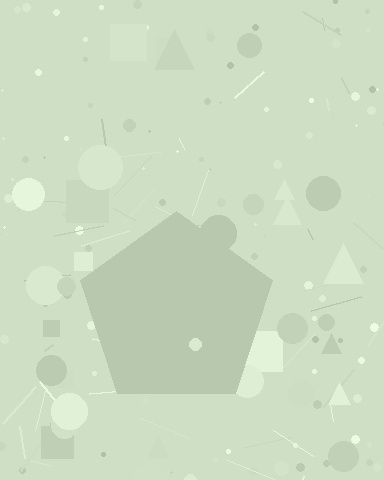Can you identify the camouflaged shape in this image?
The camouflaged shape is a pentagon.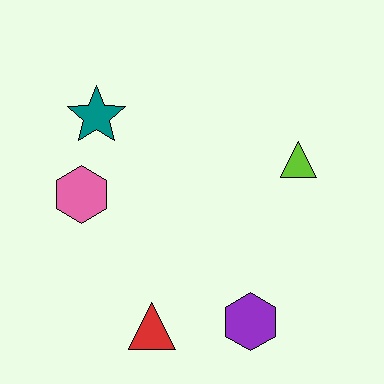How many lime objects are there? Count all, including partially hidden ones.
There is 1 lime object.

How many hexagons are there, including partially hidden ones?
There are 2 hexagons.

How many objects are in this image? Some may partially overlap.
There are 5 objects.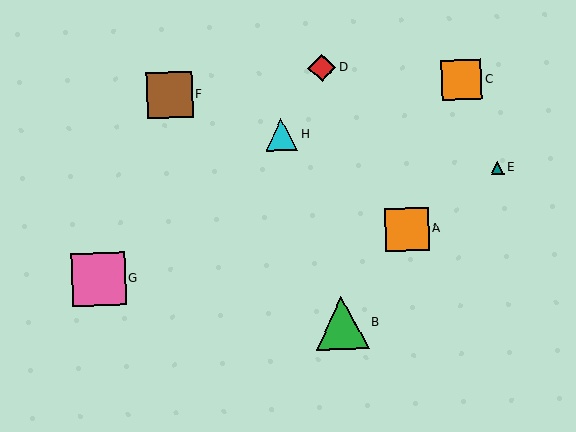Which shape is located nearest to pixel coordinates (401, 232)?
The orange square (labeled A) at (407, 229) is nearest to that location.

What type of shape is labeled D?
Shape D is a red diamond.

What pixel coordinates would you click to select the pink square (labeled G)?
Click at (99, 279) to select the pink square G.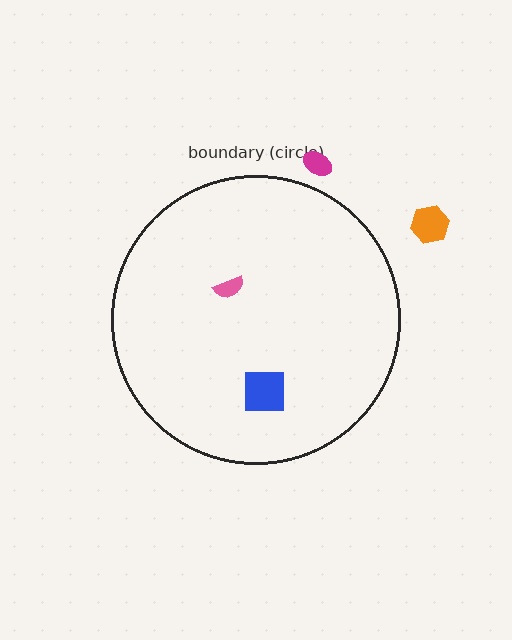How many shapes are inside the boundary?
2 inside, 2 outside.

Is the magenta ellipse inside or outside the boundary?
Outside.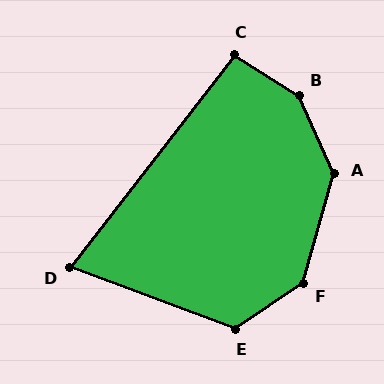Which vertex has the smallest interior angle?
D, at approximately 73 degrees.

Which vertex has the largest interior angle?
B, at approximately 147 degrees.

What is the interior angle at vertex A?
Approximately 139 degrees (obtuse).